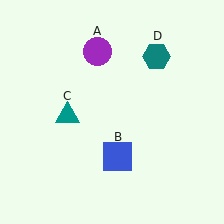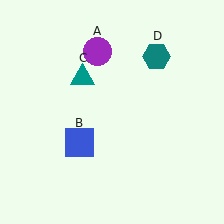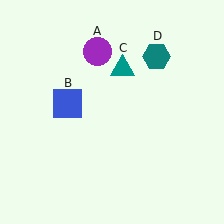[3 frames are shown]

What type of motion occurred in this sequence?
The blue square (object B), teal triangle (object C) rotated clockwise around the center of the scene.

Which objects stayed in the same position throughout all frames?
Purple circle (object A) and teal hexagon (object D) remained stationary.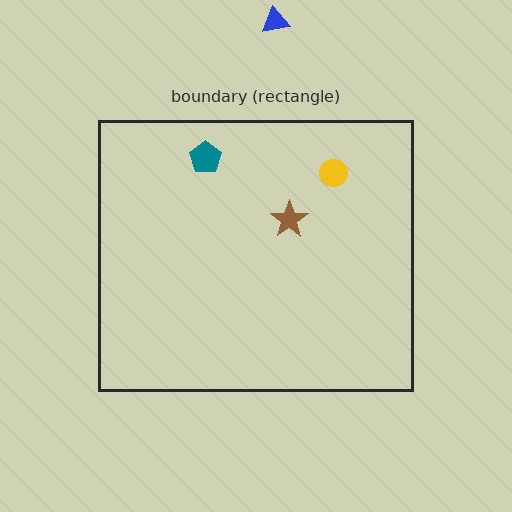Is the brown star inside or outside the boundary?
Inside.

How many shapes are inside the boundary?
3 inside, 1 outside.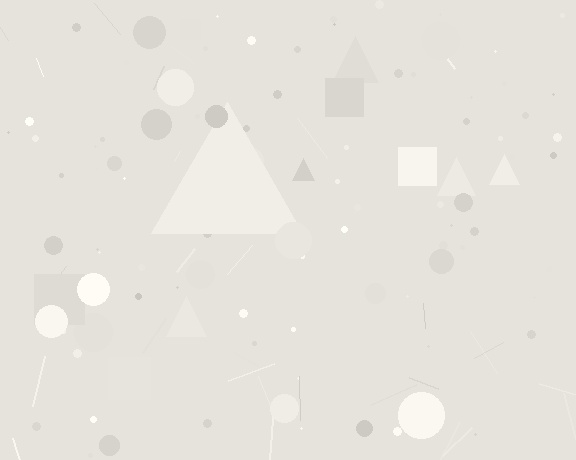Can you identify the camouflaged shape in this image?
The camouflaged shape is a triangle.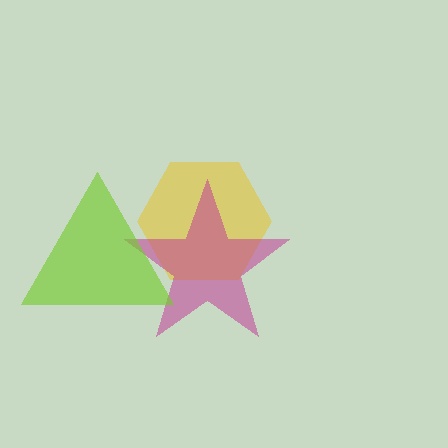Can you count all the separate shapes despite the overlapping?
Yes, there are 3 separate shapes.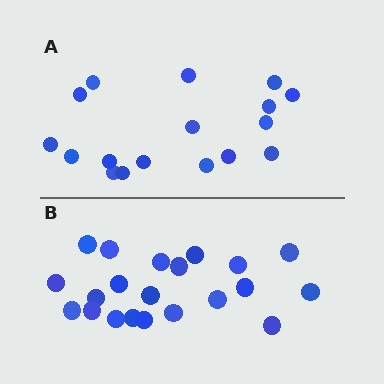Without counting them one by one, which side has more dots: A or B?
Region B (the bottom region) has more dots.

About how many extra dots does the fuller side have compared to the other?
Region B has about 4 more dots than region A.